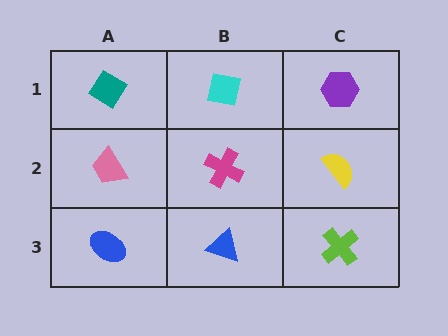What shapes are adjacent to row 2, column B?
A cyan square (row 1, column B), a blue triangle (row 3, column B), a pink trapezoid (row 2, column A), a yellow semicircle (row 2, column C).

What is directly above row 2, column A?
A teal diamond.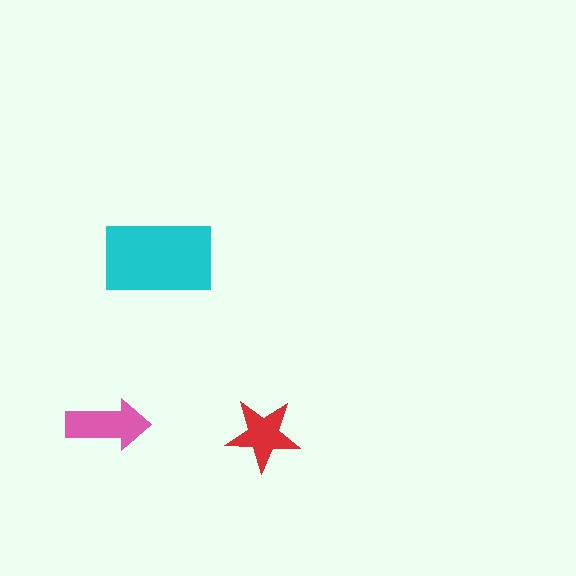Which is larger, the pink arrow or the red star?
The pink arrow.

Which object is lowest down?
The red star is bottommost.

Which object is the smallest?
The red star.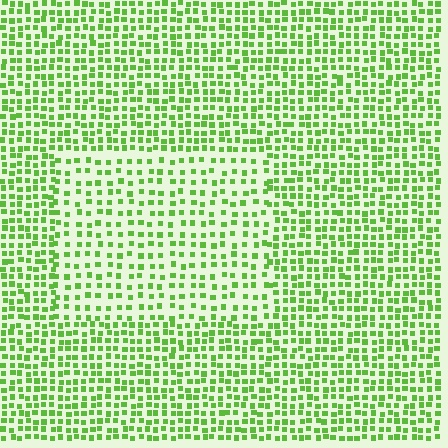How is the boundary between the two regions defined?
The boundary is defined by a change in element density (approximately 1.7x ratio). All elements are the same color, size, and shape.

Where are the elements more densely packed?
The elements are more densely packed outside the rectangle boundary.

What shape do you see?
I see a rectangle.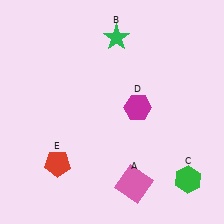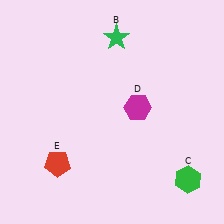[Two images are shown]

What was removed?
The pink square (A) was removed in Image 2.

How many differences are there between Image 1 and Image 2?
There is 1 difference between the two images.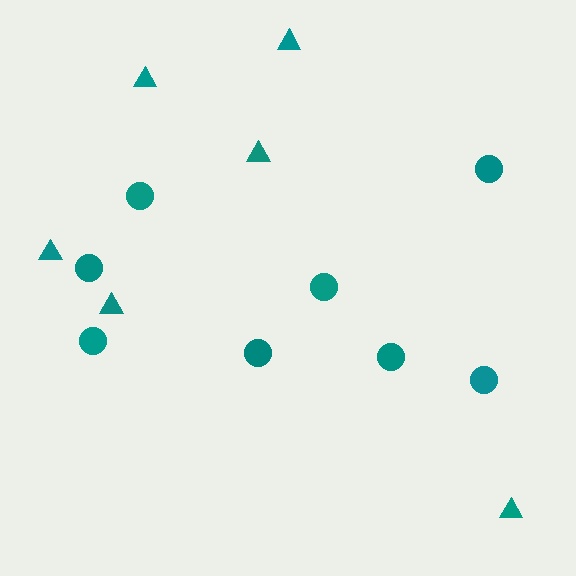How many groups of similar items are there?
There are 2 groups: one group of triangles (6) and one group of circles (8).